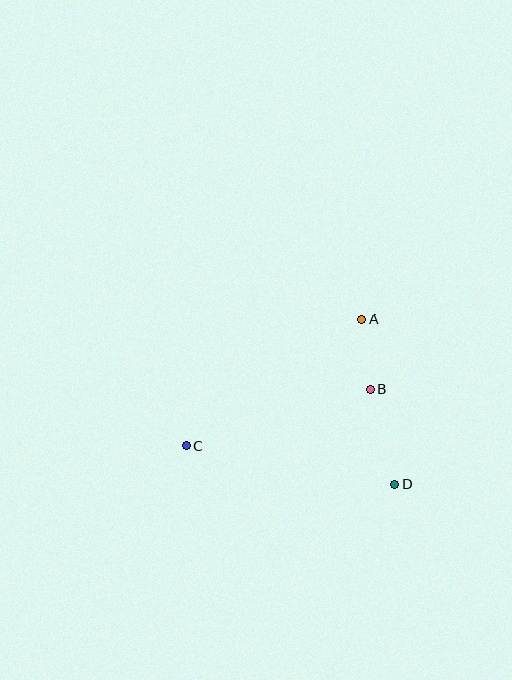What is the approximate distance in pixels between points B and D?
The distance between B and D is approximately 98 pixels.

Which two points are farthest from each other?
Points A and C are farthest from each other.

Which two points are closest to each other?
Points A and B are closest to each other.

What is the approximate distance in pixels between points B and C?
The distance between B and C is approximately 192 pixels.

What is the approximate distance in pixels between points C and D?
The distance between C and D is approximately 212 pixels.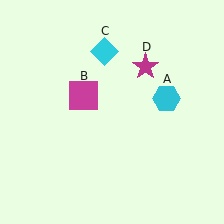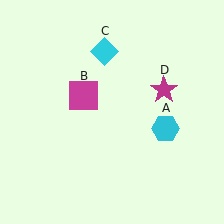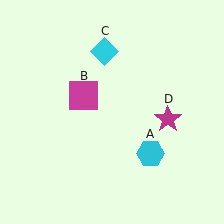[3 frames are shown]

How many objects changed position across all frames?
2 objects changed position: cyan hexagon (object A), magenta star (object D).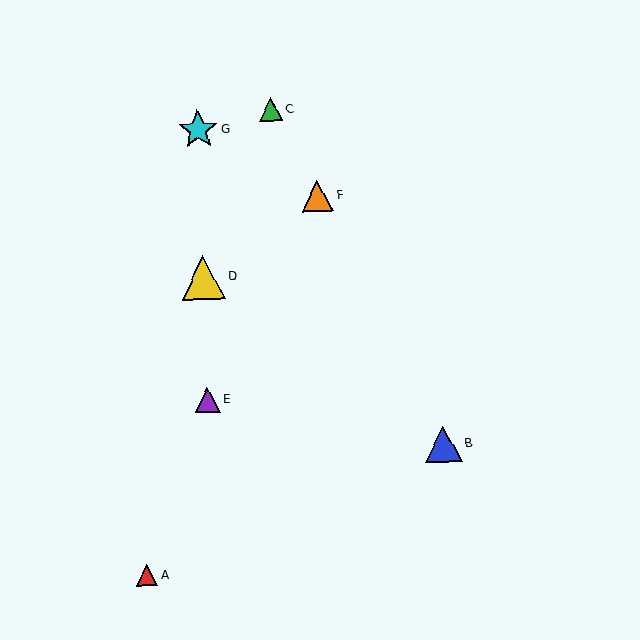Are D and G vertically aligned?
Yes, both are at x≈203.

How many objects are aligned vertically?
3 objects (D, E, G) are aligned vertically.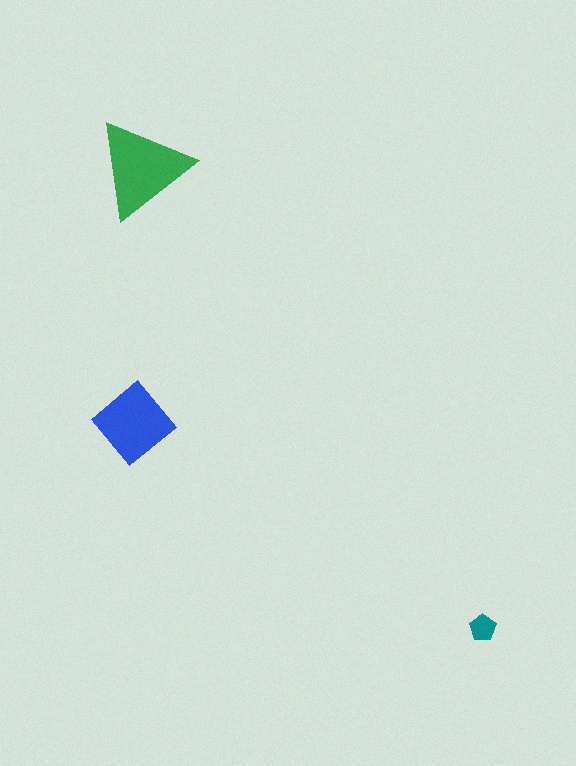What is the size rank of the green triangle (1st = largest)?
1st.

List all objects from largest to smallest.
The green triangle, the blue diamond, the teal pentagon.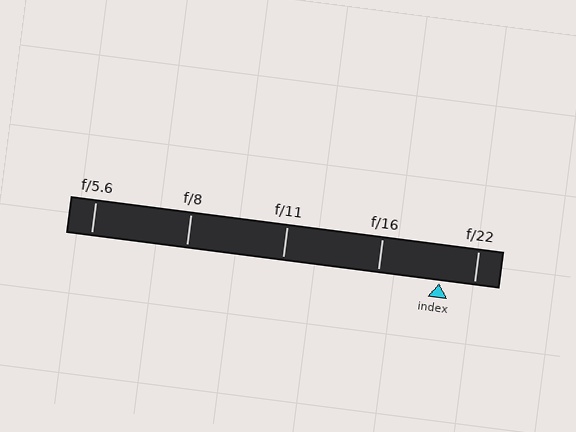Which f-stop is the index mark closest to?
The index mark is closest to f/22.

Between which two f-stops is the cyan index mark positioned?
The index mark is between f/16 and f/22.